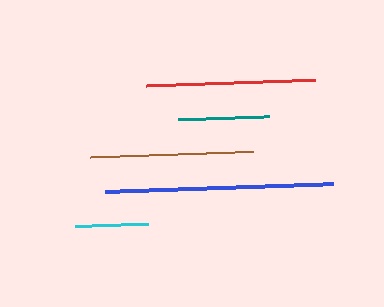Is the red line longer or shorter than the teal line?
The red line is longer than the teal line.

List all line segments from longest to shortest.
From longest to shortest: blue, red, brown, teal, cyan.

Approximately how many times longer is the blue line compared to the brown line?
The blue line is approximately 1.4 times the length of the brown line.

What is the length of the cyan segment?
The cyan segment is approximately 73 pixels long.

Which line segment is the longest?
The blue line is the longest at approximately 228 pixels.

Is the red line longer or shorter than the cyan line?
The red line is longer than the cyan line.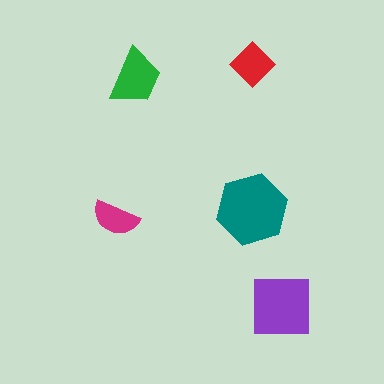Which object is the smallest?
The magenta semicircle.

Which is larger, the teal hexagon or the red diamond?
The teal hexagon.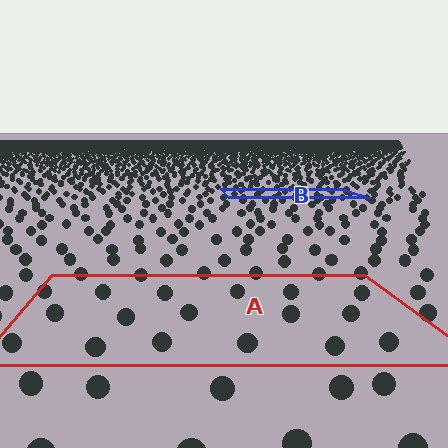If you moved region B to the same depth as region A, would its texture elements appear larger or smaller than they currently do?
They would appear larger. At a closer depth, the same texture elements are projected at a bigger on-screen size.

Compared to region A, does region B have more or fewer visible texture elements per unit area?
Region B has more texture elements per unit area — they are packed more densely because it is farther away.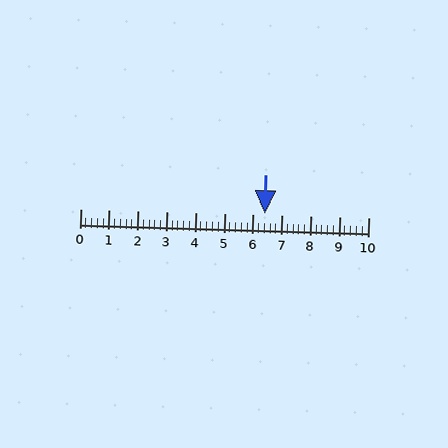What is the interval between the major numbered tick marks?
The major tick marks are spaced 1 units apart.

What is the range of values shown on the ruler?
The ruler shows values from 0 to 10.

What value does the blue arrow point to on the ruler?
The blue arrow points to approximately 6.4.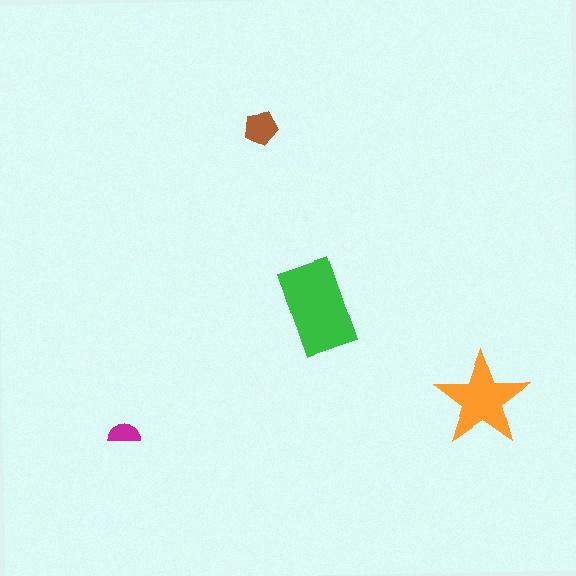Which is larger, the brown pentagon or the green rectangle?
The green rectangle.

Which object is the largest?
The green rectangle.